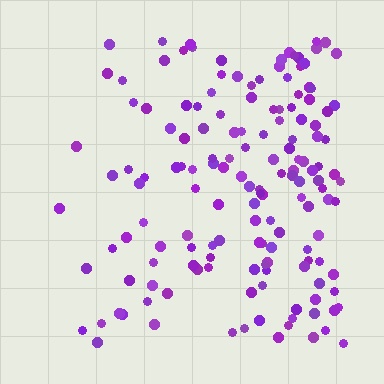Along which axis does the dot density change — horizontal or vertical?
Horizontal.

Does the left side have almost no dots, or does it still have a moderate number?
Still a moderate number, just noticeably fewer than the right.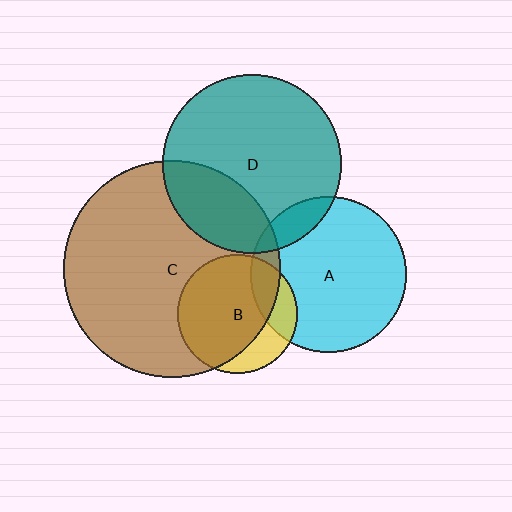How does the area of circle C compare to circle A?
Approximately 1.9 times.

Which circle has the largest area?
Circle C (brown).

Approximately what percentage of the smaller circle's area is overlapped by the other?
Approximately 20%.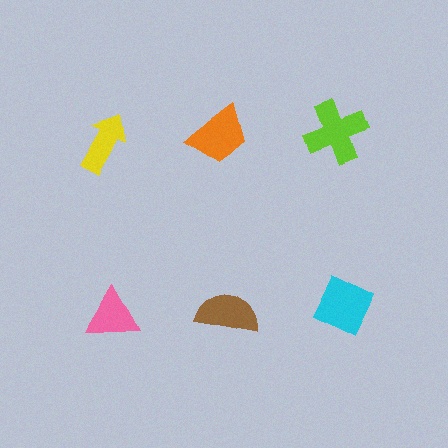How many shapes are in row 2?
3 shapes.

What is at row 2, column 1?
A pink triangle.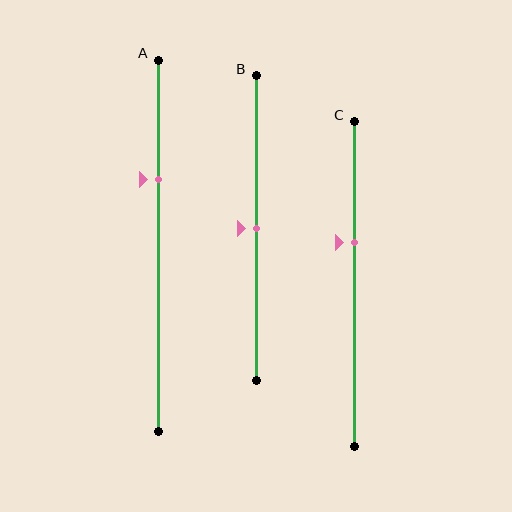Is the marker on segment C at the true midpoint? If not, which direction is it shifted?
No, the marker on segment C is shifted upward by about 13% of the segment length.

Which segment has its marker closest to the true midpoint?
Segment B has its marker closest to the true midpoint.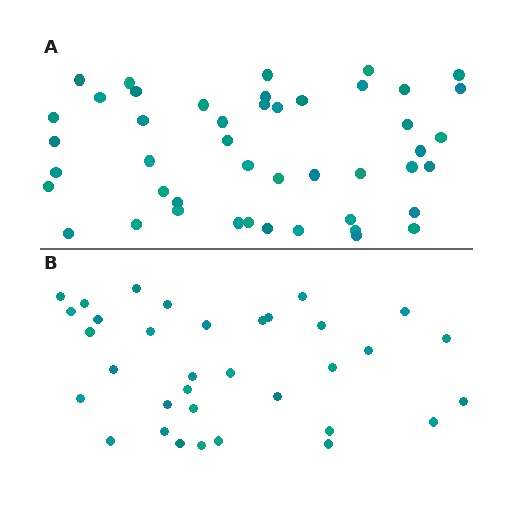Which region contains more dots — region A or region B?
Region A (the top region) has more dots.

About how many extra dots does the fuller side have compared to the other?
Region A has roughly 12 or so more dots than region B.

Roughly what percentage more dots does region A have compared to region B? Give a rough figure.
About 35% more.